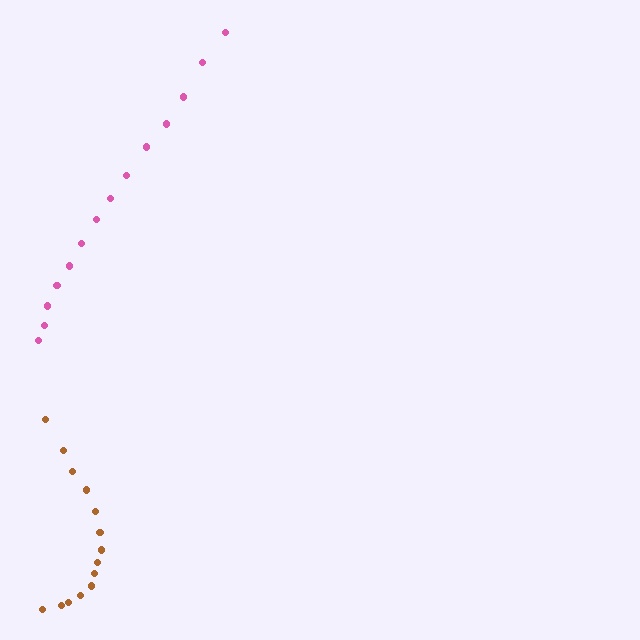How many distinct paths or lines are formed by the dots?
There are 2 distinct paths.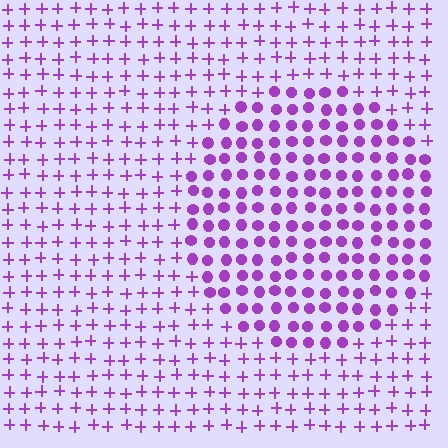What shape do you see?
I see a circle.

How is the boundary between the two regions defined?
The boundary is defined by a change in element shape: circles inside vs. plus signs outside. All elements share the same color and spacing.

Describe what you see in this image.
The image is filled with small purple elements arranged in a uniform grid. A circle-shaped region contains circles, while the surrounding area contains plus signs. The boundary is defined purely by the change in element shape.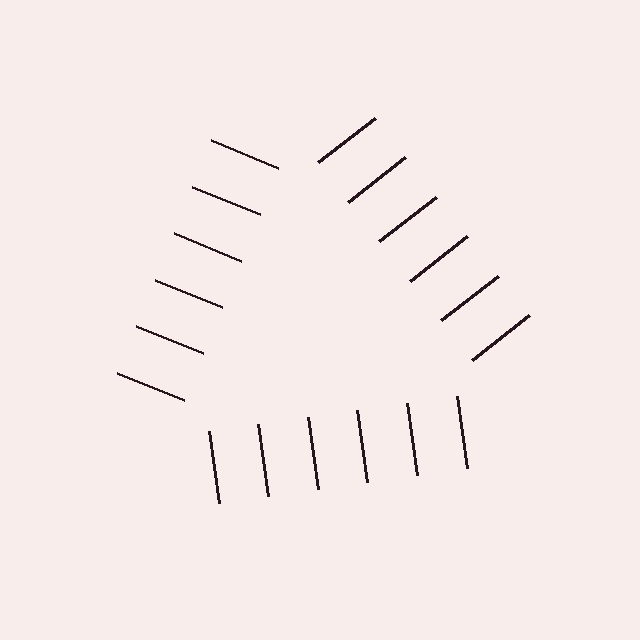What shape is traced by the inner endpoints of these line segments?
An illusory triangle — the line segments terminate on its edges but no continuous stroke is drawn.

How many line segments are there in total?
18 — 6 along each of the 3 edges.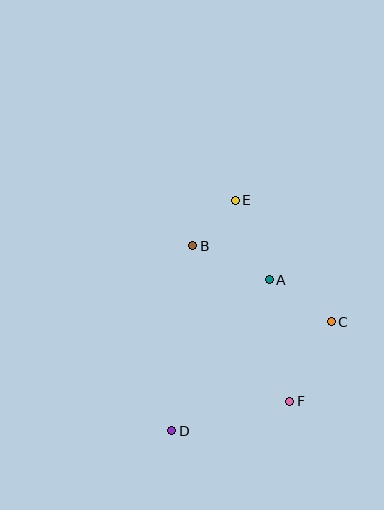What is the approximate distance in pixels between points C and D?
The distance between C and D is approximately 193 pixels.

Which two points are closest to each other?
Points B and E are closest to each other.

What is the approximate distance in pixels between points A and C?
The distance between A and C is approximately 75 pixels.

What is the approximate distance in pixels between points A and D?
The distance between A and D is approximately 180 pixels.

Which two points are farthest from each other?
Points D and E are farthest from each other.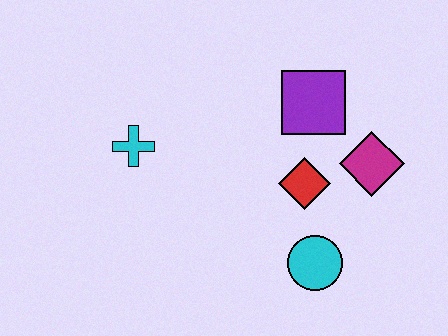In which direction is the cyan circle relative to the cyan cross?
The cyan circle is to the right of the cyan cross.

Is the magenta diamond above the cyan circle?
Yes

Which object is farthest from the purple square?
The cyan cross is farthest from the purple square.